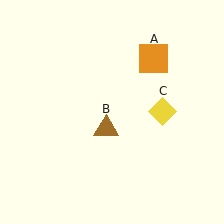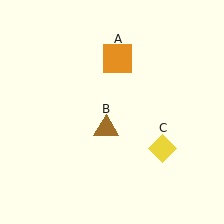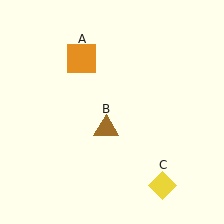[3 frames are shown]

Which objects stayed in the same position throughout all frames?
Brown triangle (object B) remained stationary.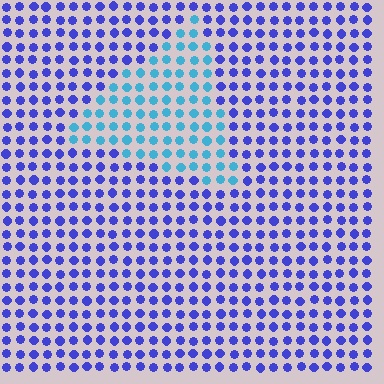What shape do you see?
I see a triangle.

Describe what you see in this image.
The image is filled with small blue elements in a uniform arrangement. A triangle-shaped region is visible where the elements are tinted to a slightly different hue, forming a subtle color boundary.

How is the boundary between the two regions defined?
The boundary is defined purely by a slight shift in hue (about 46 degrees). Spacing, size, and orientation are identical on both sides.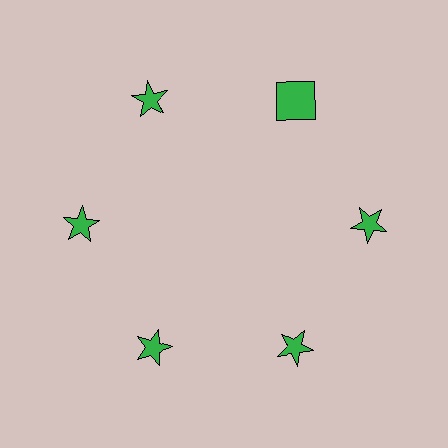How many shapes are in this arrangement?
There are 6 shapes arranged in a ring pattern.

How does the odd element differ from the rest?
It has a different shape: square instead of star.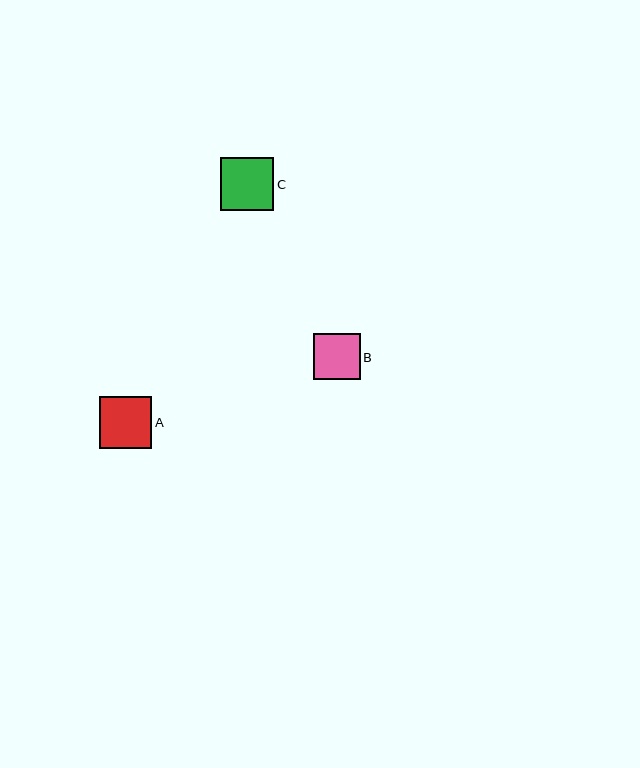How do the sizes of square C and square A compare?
Square C and square A are approximately the same size.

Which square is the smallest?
Square B is the smallest with a size of approximately 46 pixels.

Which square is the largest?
Square C is the largest with a size of approximately 53 pixels.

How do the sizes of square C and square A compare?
Square C and square A are approximately the same size.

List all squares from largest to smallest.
From largest to smallest: C, A, B.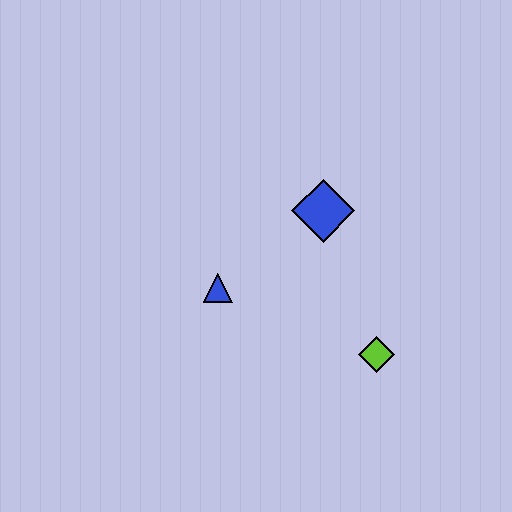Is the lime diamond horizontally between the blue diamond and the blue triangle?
No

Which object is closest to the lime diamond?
The blue diamond is closest to the lime diamond.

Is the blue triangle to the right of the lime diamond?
No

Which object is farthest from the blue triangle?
The lime diamond is farthest from the blue triangle.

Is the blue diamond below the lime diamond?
No